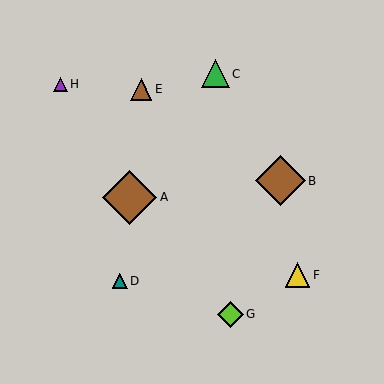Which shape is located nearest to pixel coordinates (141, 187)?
The brown diamond (labeled A) at (130, 197) is nearest to that location.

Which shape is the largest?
The brown diamond (labeled A) is the largest.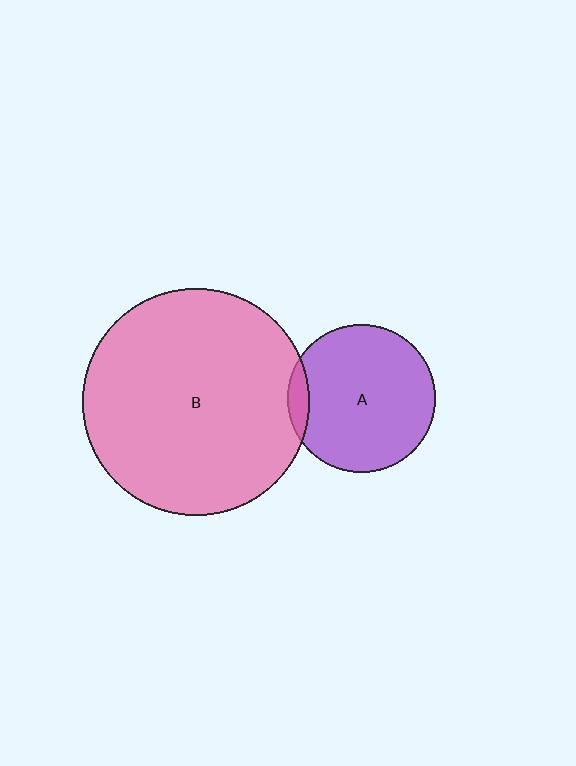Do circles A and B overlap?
Yes.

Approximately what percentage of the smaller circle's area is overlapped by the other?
Approximately 5%.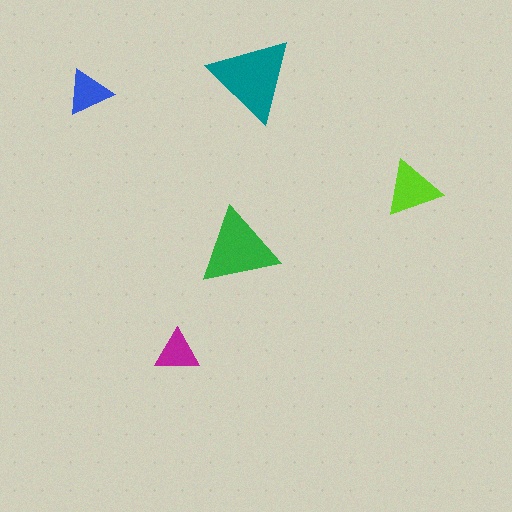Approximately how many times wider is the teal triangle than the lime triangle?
About 1.5 times wider.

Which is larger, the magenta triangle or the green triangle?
The green one.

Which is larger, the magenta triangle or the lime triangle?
The lime one.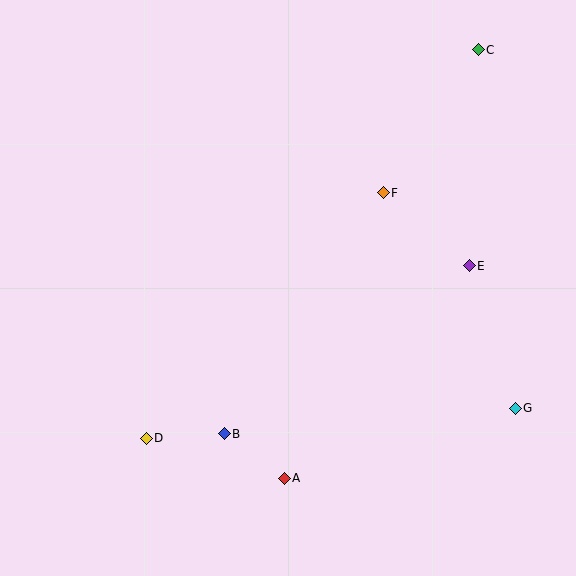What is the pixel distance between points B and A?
The distance between B and A is 75 pixels.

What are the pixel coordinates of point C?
Point C is at (478, 50).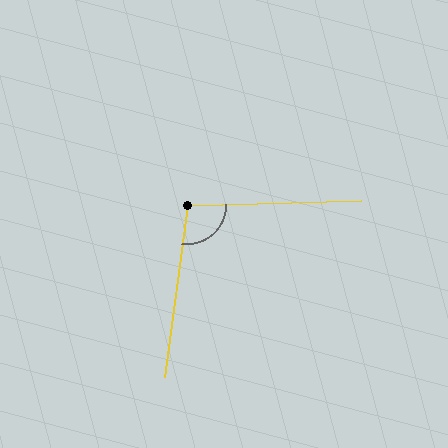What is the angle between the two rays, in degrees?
Approximately 99 degrees.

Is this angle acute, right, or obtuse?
It is obtuse.